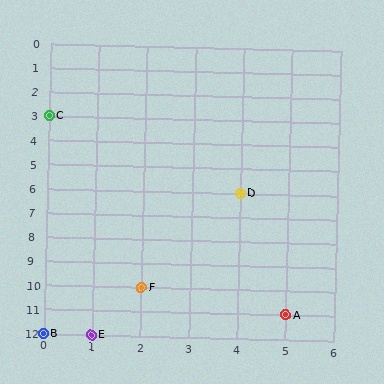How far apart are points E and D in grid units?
Points E and D are 3 columns and 6 rows apart (about 6.7 grid units diagonally).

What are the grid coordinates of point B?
Point B is at grid coordinates (0, 12).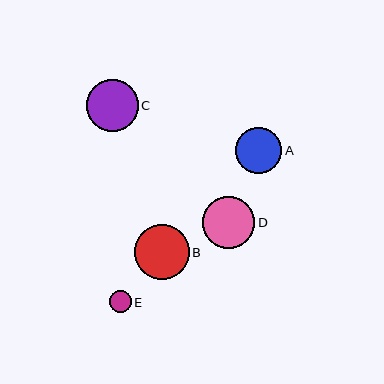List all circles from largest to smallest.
From largest to smallest: B, D, C, A, E.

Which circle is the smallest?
Circle E is the smallest with a size of approximately 22 pixels.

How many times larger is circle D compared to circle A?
Circle D is approximately 1.1 times the size of circle A.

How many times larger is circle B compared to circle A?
Circle B is approximately 1.2 times the size of circle A.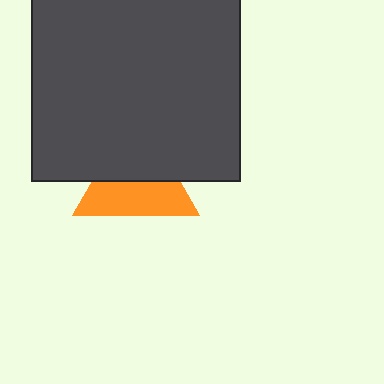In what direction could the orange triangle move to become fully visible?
The orange triangle could move down. That would shift it out from behind the dark gray square entirely.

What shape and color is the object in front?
The object in front is a dark gray square.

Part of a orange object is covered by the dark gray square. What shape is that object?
It is a triangle.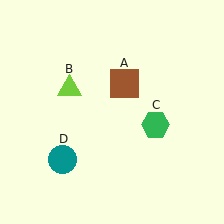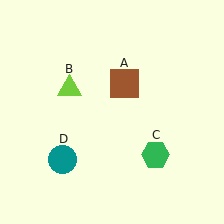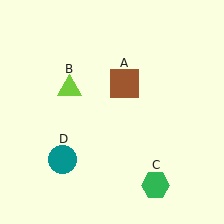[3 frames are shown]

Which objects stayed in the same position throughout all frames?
Brown square (object A) and lime triangle (object B) and teal circle (object D) remained stationary.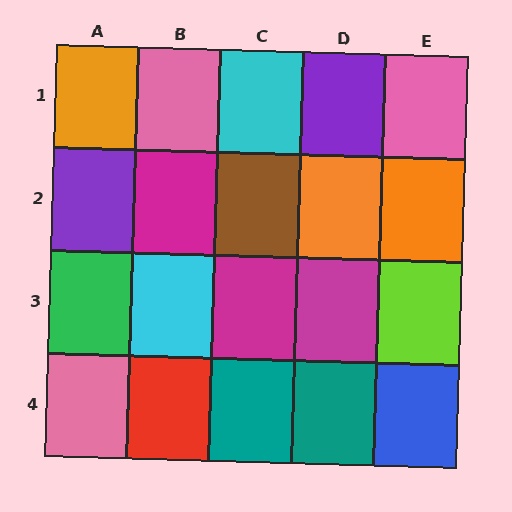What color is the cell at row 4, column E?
Blue.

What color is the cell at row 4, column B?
Red.